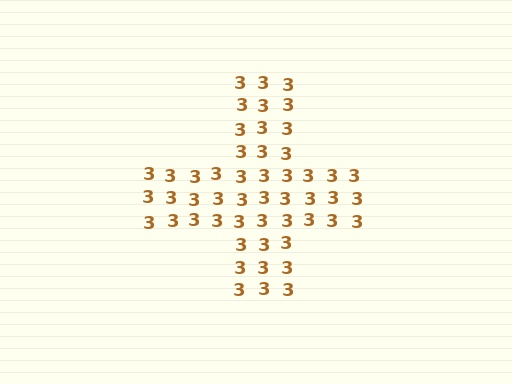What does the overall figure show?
The overall figure shows a cross.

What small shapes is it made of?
It is made of small digit 3's.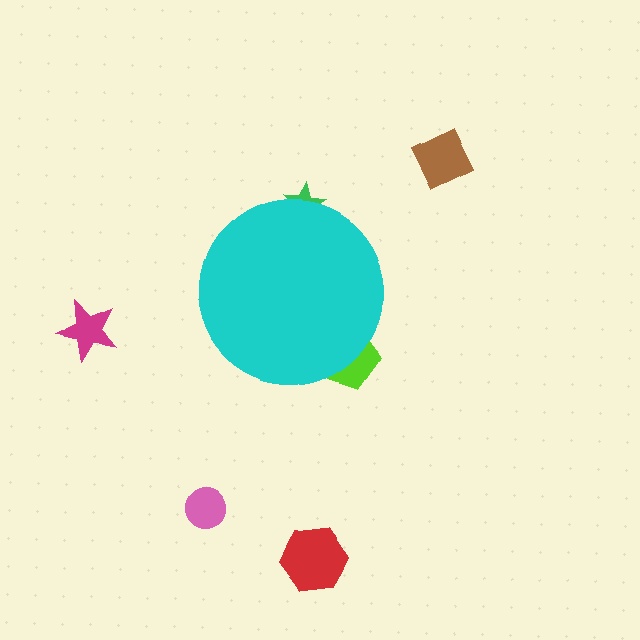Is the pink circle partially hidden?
No, the pink circle is fully visible.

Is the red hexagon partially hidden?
No, the red hexagon is fully visible.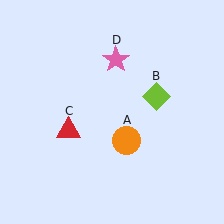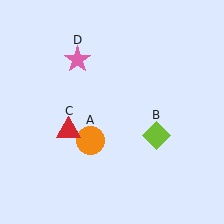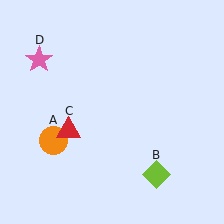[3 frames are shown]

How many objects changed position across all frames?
3 objects changed position: orange circle (object A), lime diamond (object B), pink star (object D).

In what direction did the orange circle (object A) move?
The orange circle (object A) moved left.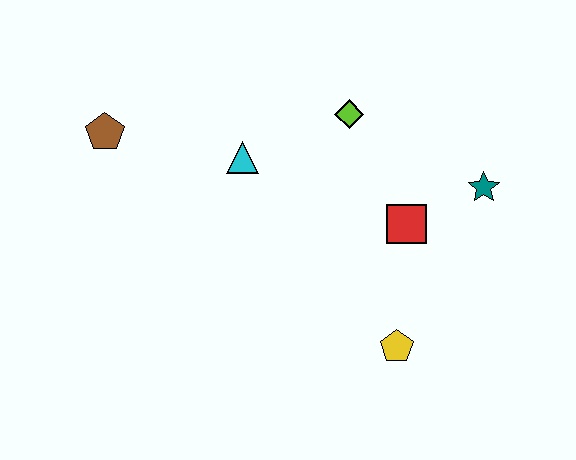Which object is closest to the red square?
The teal star is closest to the red square.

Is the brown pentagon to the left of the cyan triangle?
Yes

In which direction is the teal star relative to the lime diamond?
The teal star is to the right of the lime diamond.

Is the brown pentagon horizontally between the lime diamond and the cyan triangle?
No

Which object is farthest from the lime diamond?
The brown pentagon is farthest from the lime diamond.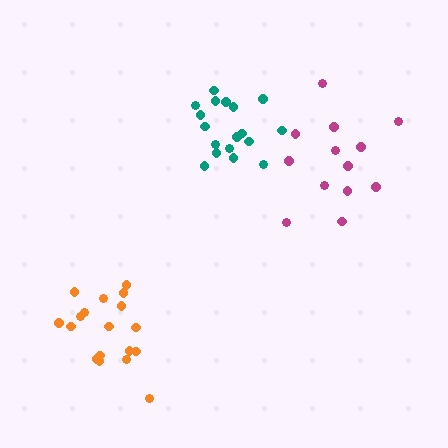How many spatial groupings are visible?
There are 3 spatial groupings.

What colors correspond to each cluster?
The clusters are colored: teal, magenta, orange.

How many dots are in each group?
Group 1: 18 dots, Group 2: 13 dots, Group 3: 18 dots (49 total).